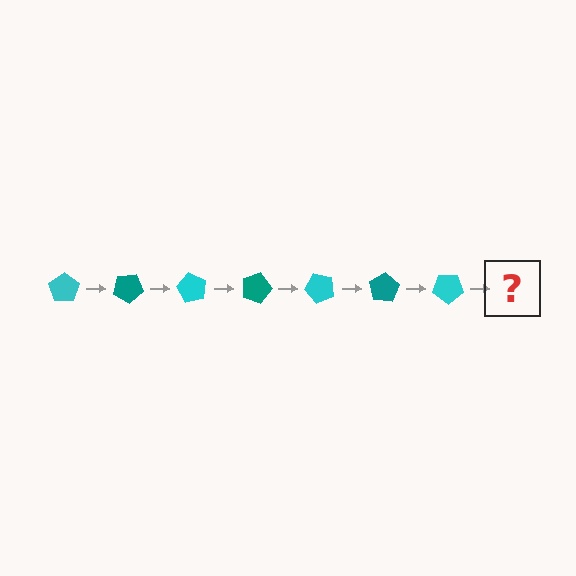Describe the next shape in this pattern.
It should be a teal pentagon, rotated 210 degrees from the start.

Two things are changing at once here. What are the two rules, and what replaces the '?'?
The two rules are that it rotates 30 degrees each step and the color cycles through cyan and teal. The '?' should be a teal pentagon, rotated 210 degrees from the start.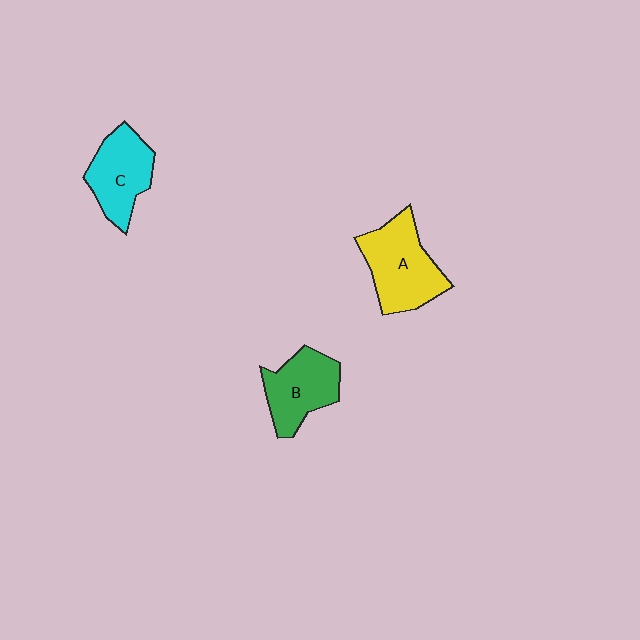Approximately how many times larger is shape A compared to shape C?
Approximately 1.2 times.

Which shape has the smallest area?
Shape B (green).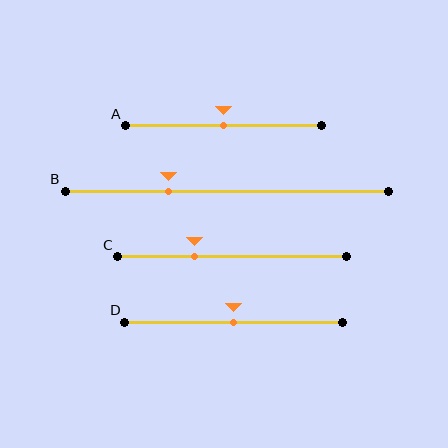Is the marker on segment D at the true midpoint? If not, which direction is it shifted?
Yes, the marker on segment D is at the true midpoint.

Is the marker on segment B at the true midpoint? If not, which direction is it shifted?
No, the marker on segment B is shifted to the left by about 18% of the segment length.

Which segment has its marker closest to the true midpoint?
Segment A has its marker closest to the true midpoint.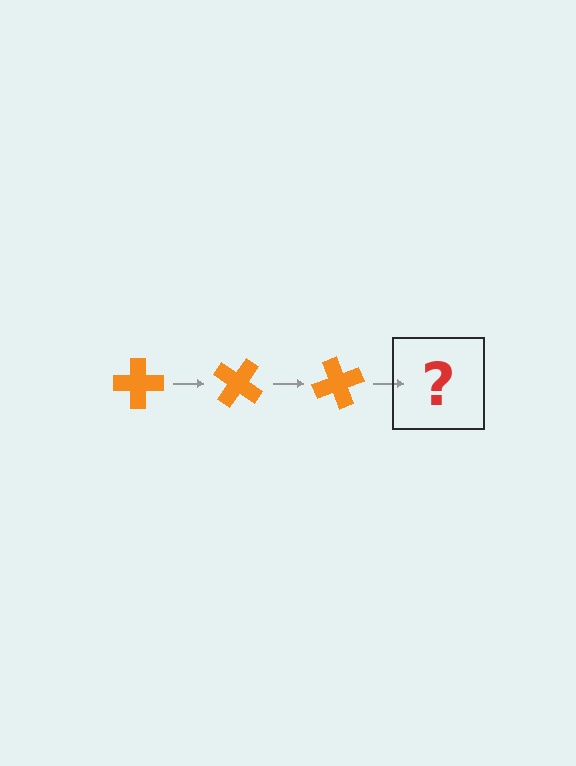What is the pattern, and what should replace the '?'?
The pattern is that the cross rotates 35 degrees each step. The '?' should be an orange cross rotated 105 degrees.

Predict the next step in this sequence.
The next step is an orange cross rotated 105 degrees.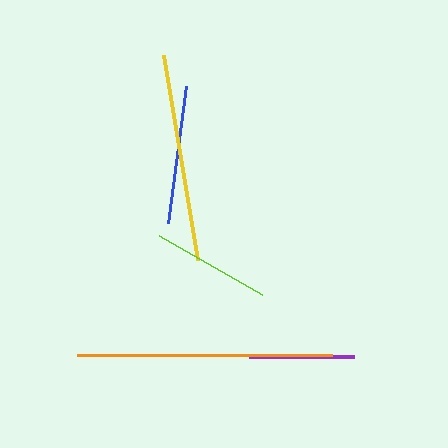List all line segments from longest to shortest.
From longest to shortest: orange, yellow, blue, lime, purple.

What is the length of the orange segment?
The orange segment is approximately 254 pixels long.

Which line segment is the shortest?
The purple line is the shortest at approximately 106 pixels.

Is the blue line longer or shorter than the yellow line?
The yellow line is longer than the blue line.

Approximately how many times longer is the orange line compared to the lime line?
The orange line is approximately 2.1 times the length of the lime line.